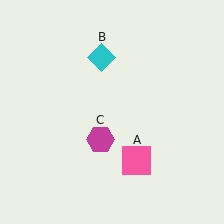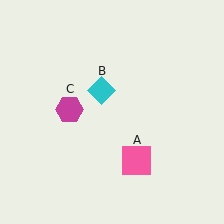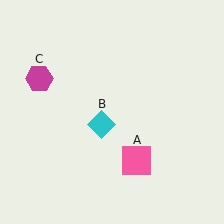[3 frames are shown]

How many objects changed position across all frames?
2 objects changed position: cyan diamond (object B), magenta hexagon (object C).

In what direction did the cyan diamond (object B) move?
The cyan diamond (object B) moved down.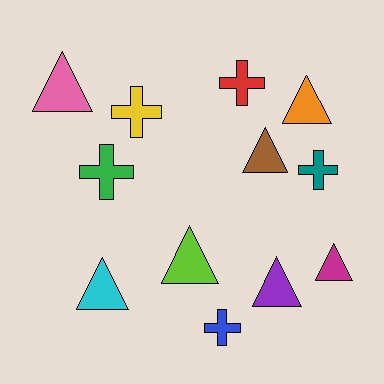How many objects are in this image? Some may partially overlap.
There are 12 objects.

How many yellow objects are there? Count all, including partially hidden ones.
There is 1 yellow object.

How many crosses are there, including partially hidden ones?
There are 5 crosses.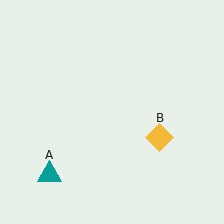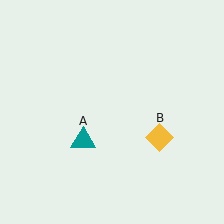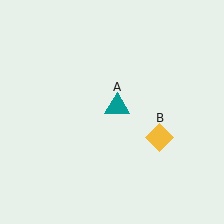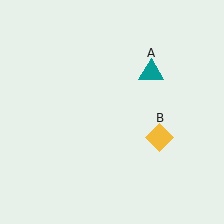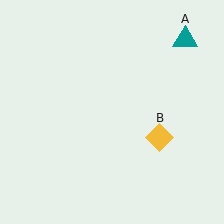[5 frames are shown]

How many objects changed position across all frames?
1 object changed position: teal triangle (object A).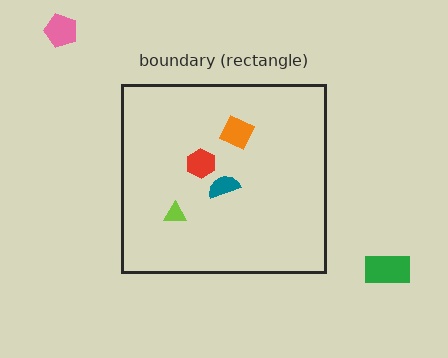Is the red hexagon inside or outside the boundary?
Inside.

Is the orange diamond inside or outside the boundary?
Inside.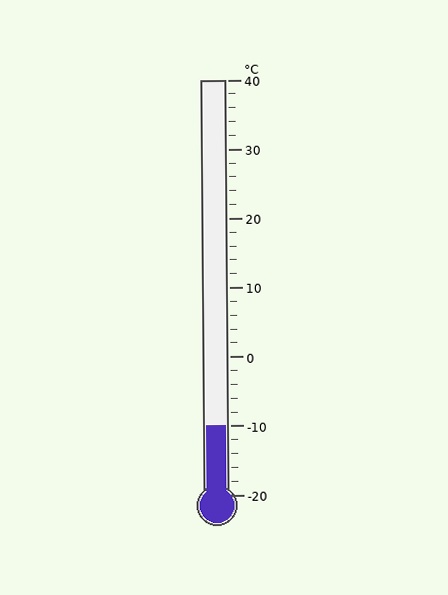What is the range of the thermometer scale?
The thermometer scale ranges from -20°C to 40°C.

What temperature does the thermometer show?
The thermometer shows approximately -10°C.